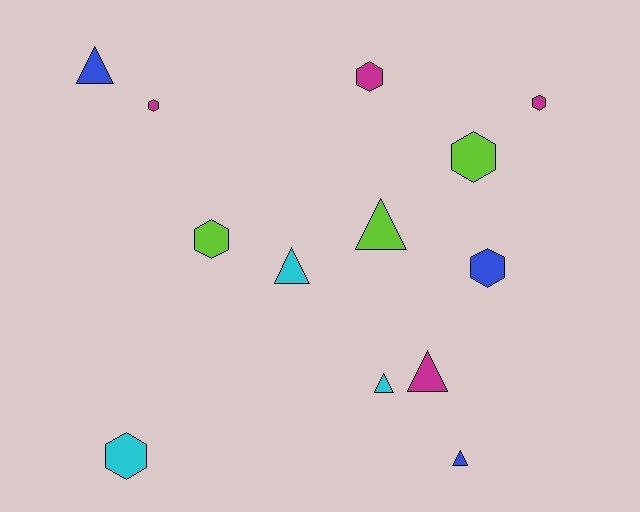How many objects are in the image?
There are 13 objects.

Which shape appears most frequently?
Hexagon, with 7 objects.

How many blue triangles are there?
There are 2 blue triangles.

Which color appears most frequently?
Magenta, with 4 objects.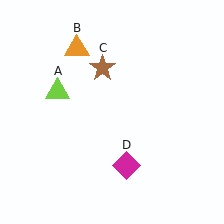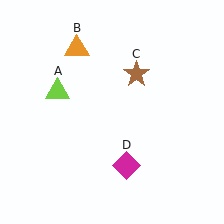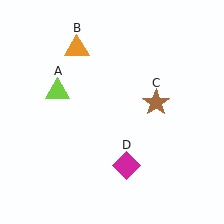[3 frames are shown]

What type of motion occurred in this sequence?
The brown star (object C) rotated clockwise around the center of the scene.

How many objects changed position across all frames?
1 object changed position: brown star (object C).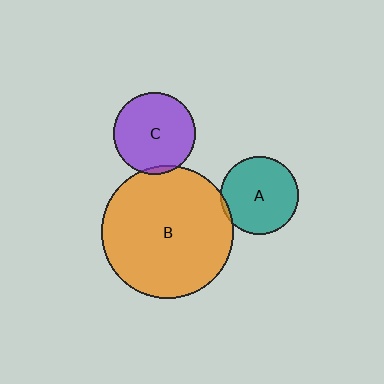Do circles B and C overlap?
Yes.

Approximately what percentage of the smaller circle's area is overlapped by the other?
Approximately 5%.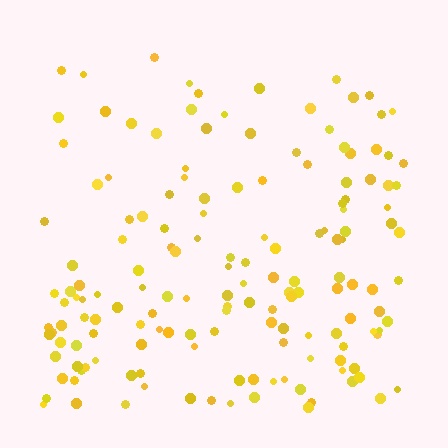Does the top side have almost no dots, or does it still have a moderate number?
Still a moderate number, just noticeably fewer than the bottom.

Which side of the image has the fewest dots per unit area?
The top.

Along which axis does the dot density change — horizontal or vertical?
Vertical.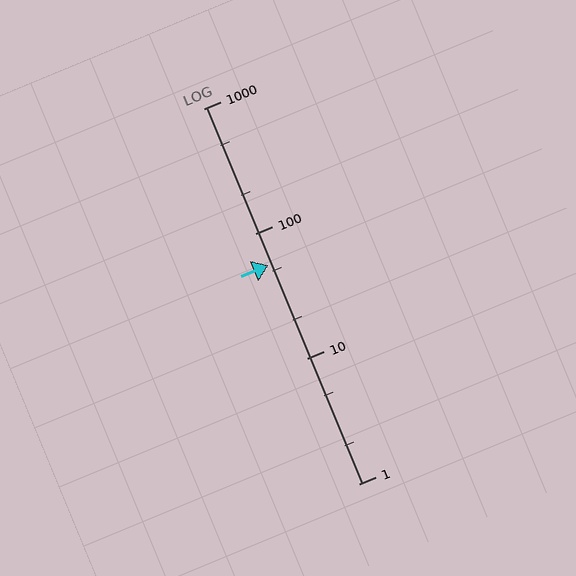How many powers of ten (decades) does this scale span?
The scale spans 3 decades, from 1 to 1000.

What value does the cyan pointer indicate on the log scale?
The pointer indicates approximately 56.